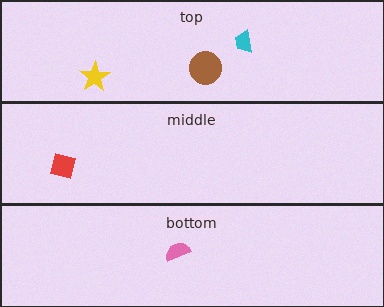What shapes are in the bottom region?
The pink semicircle.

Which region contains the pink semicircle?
The bottom region.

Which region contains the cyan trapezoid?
The top region.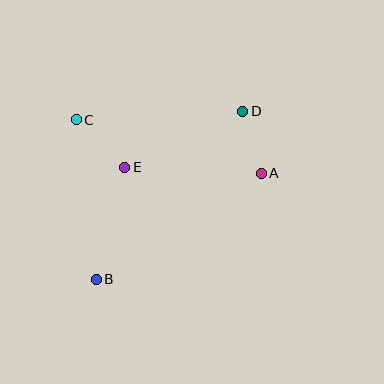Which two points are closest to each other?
Points A and D are closest to each other.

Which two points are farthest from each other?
Points B and D are farthest from each other.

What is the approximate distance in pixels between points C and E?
The distance between C and E is approximately 68 pixels.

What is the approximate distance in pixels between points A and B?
The distance between A and B is approximately 196 pixels.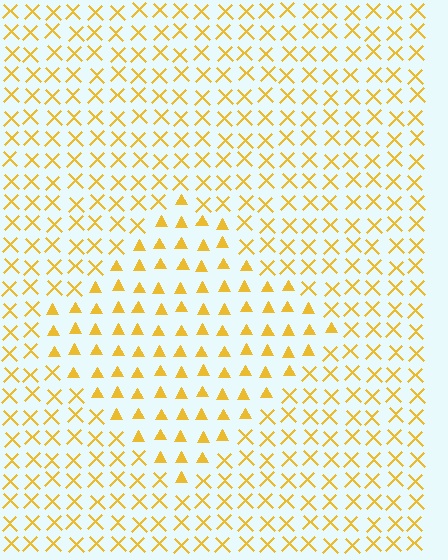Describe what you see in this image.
The image is filled with small yellow elements arranged in a uniform grid. A diamond-shaped region contains triangles, while the surrounding area contains X marks. The boundary is defined purely by the change in element shape.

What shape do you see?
I see a diamond.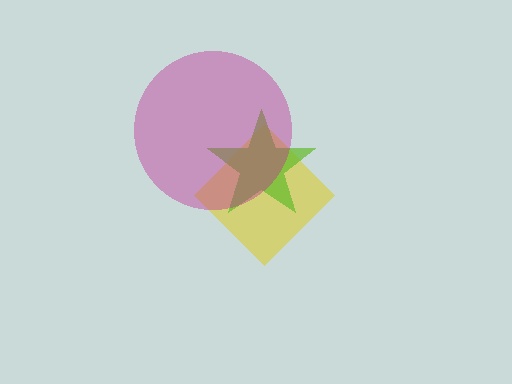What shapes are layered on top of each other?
The layered shapes are: a yellow diamond, a lime star, a magenta circle.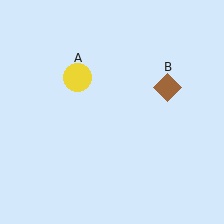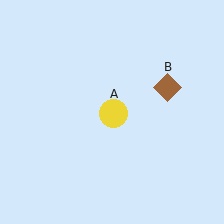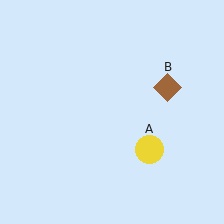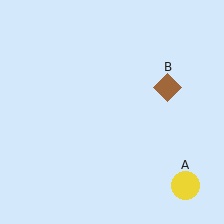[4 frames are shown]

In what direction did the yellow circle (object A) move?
The yellow circle (object A) moved down and to the right.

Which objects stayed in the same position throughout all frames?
Brown diamond (object B) remained stationary.